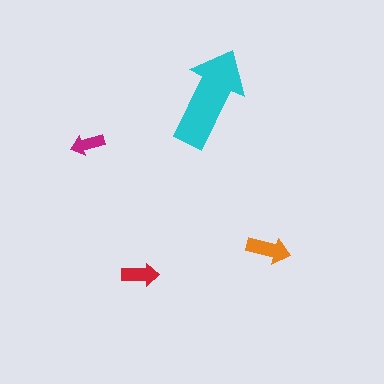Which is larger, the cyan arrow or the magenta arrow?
The cyan one.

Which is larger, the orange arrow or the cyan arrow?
The cyan one.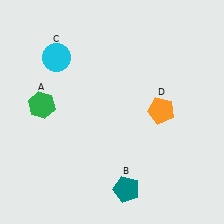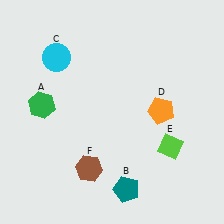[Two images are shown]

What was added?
A lime diamond (E), a brown hexagon (F) were added in Image 2.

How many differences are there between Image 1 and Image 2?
There are 2 differences between the two images.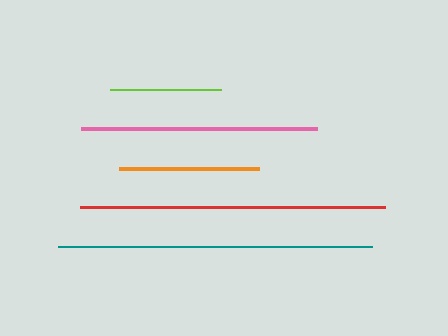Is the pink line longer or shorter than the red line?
The red line is longer than the pink line.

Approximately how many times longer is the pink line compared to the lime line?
The pink line is approximately 2.1 times the length of the lime line.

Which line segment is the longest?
The teal line is the longest at approximately 314 pixels.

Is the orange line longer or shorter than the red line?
The red line is longer than the orange line.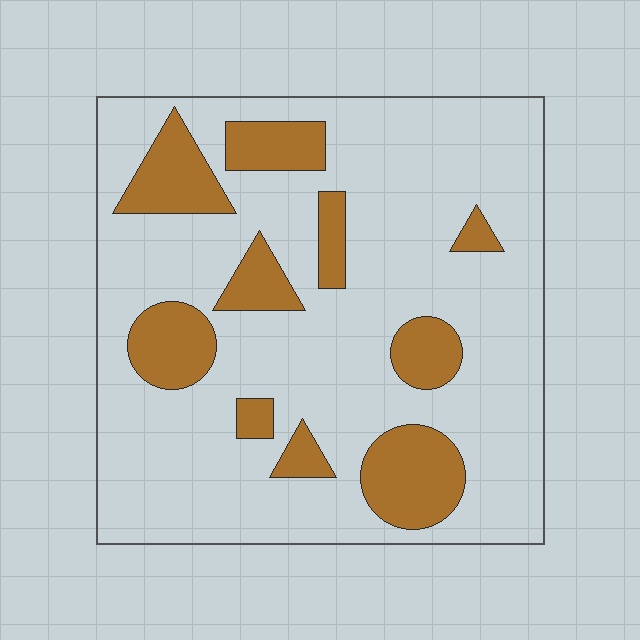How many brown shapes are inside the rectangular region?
10.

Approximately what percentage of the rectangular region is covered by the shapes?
Approximately 20%.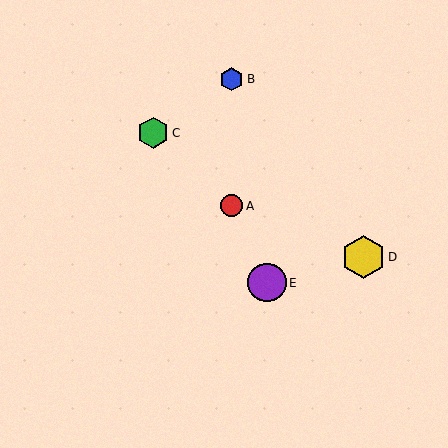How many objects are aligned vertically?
2 objects (A, B) are aligned vertically.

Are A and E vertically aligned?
No, A is at x≈232 and E is at x≈267.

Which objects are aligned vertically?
Objects A, B are aligned vertically.